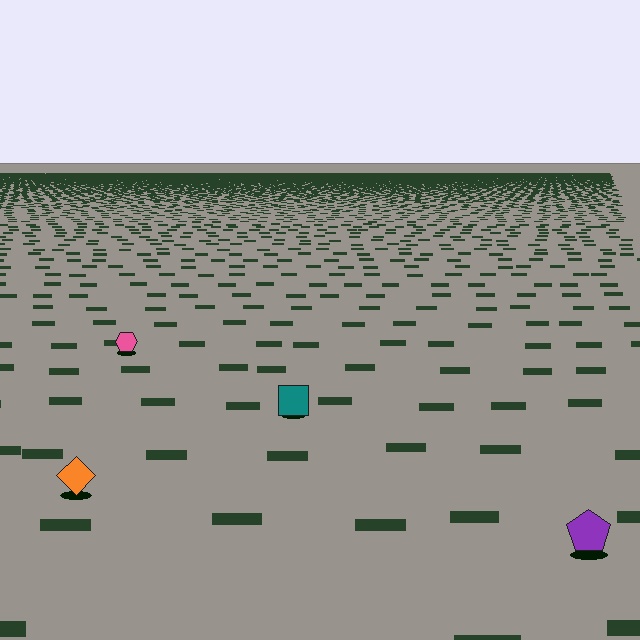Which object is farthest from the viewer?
The pink hexagon is farthest from the viewer. It appears smaller and the ground texture around it is denser.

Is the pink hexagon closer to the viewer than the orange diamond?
No. The orange diamond is closer — you can tell from the texture gradient: the ground texture is coarser near it.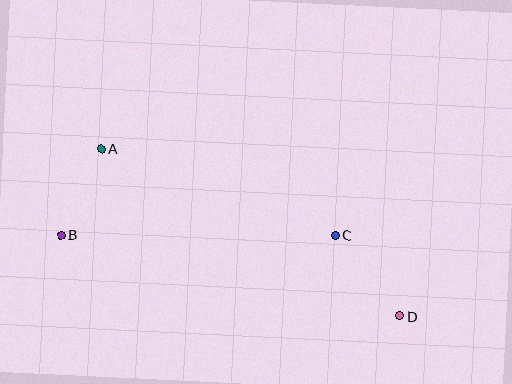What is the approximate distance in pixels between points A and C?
The distance between A and C is approximately 249 pixels.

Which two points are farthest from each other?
Points B and D are farthest from each other.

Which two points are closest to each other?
Points A and B are closest to each other.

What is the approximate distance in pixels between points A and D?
The distance between A and D is approximately 342 pixels.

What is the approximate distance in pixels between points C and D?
The distance between C and D is approximately 104 pixels.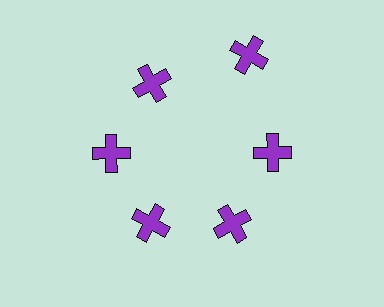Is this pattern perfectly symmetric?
No. The 6 purple crosses are arranged in a ring, but one element near the 1 o'clock position is pushed outward from the center, breaking the 6-fold rotational symmetry.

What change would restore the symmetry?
The symmetry would be restored by moving it inward, back onto the ring so that all 6 crosses sit at equal angles and equal distance from the center.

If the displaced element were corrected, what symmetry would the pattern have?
It would have 6-fold rotational symmetry — the pattern would map onto itself every 60 degrees.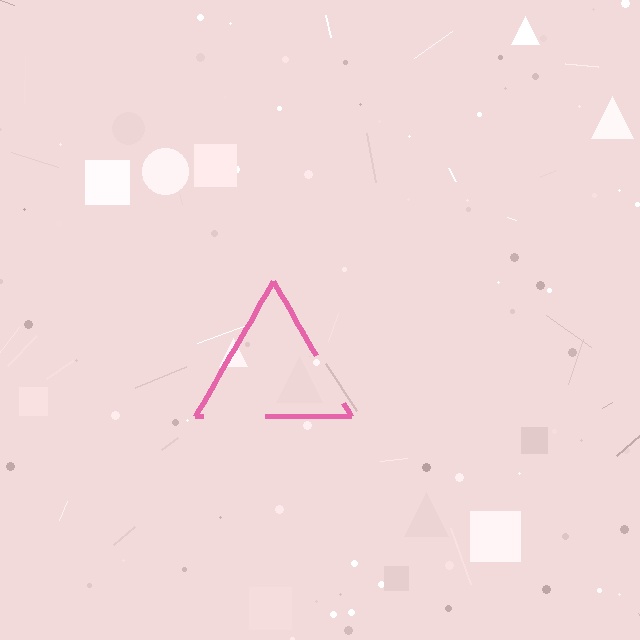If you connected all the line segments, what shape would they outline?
They would outline a triangle.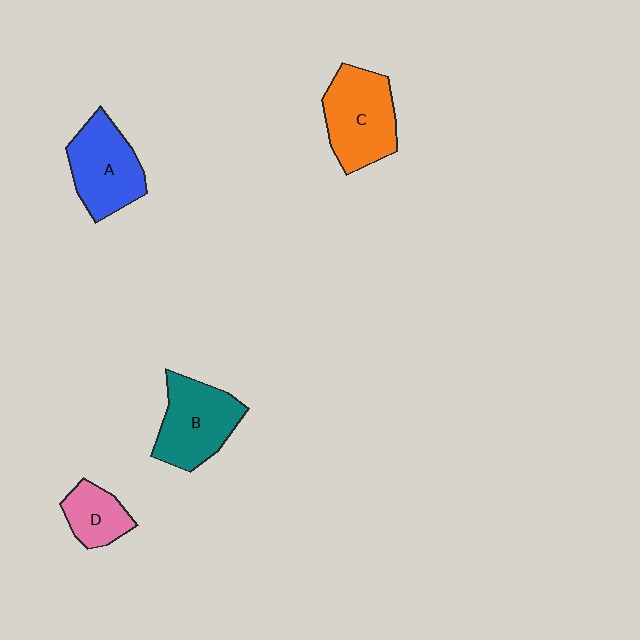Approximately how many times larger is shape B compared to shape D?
Approximately 1.8 times.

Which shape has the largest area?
Shape C (orange).